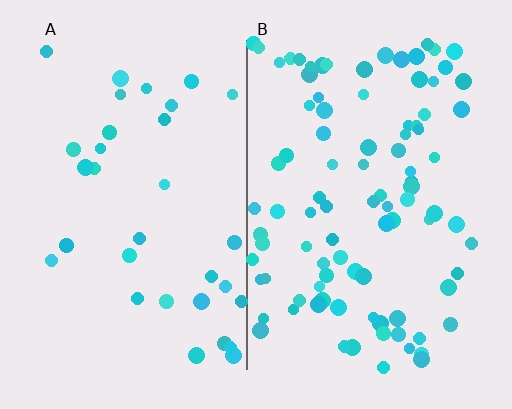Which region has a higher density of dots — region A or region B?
B (the right).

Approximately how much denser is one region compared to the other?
Approximately 2.9× — region B over region A.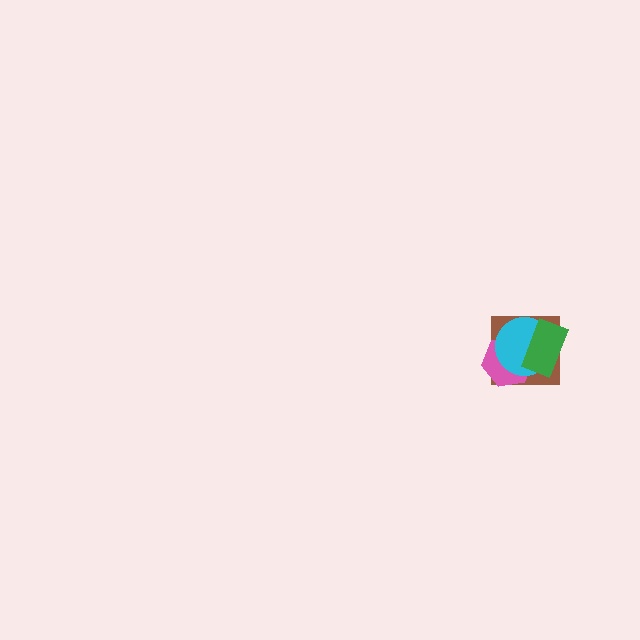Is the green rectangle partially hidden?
No, no other shape covers it.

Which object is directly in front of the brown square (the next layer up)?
The pink hexagon is directly in front of the brown square.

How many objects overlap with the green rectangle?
3 objects overlap with the green rectangle.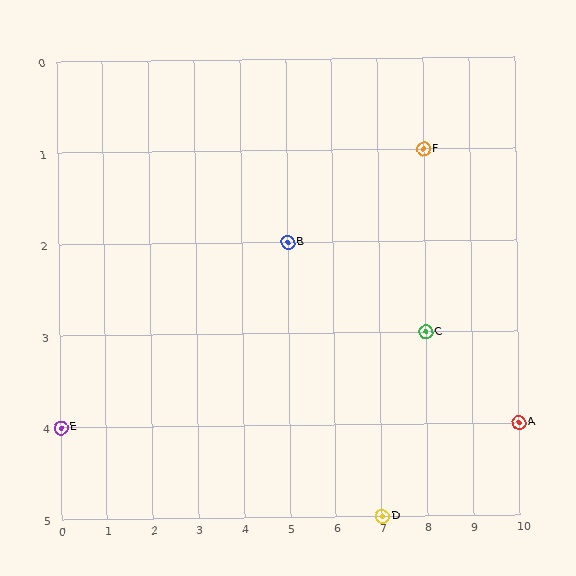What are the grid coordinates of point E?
Point E is at grid coordinates (0, 4).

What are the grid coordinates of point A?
Point A is at grid coordinates (10, 4).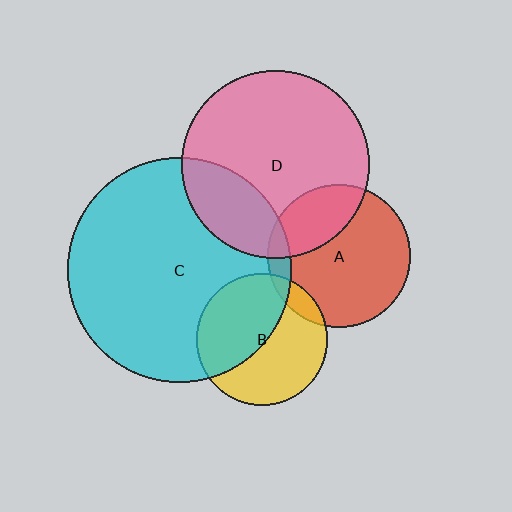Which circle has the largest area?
Circle C (cyan).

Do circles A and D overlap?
Yes.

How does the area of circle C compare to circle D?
Approximately 1.4 times.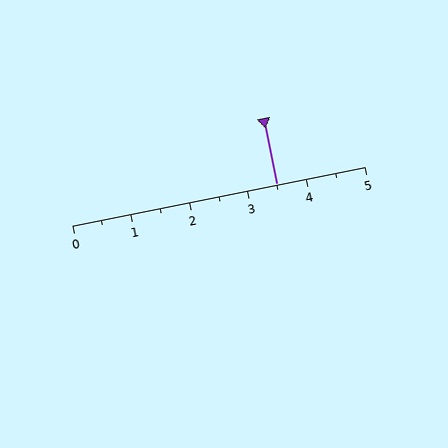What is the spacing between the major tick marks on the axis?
The major ticks are spaced 1 apart.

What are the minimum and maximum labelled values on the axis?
The axis runs from 0 to 5.